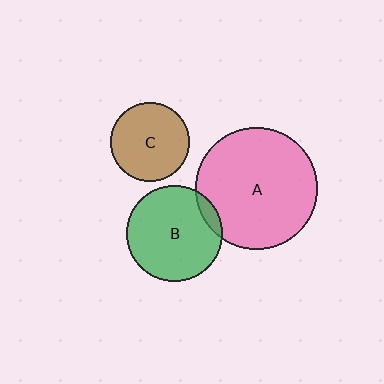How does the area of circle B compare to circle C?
Approximately 1.4 times.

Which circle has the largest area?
Circle A (pink).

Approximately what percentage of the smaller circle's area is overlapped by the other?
Approximately 10%.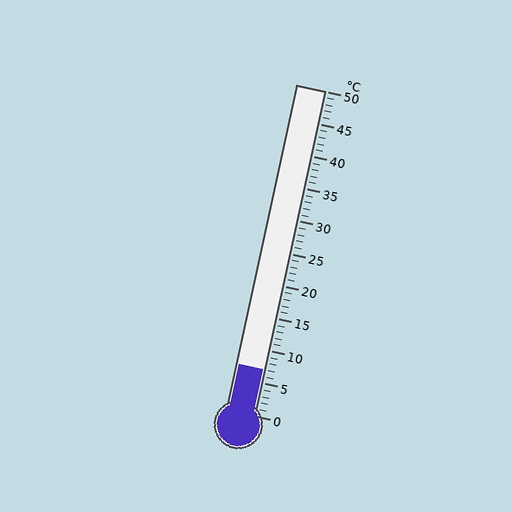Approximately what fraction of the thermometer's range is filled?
The thermometer is filled to approximately 15% of its range.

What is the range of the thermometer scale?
The thermometer scale ranges from 0°C to 50°C.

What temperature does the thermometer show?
The thermometer shows approximately 7°C.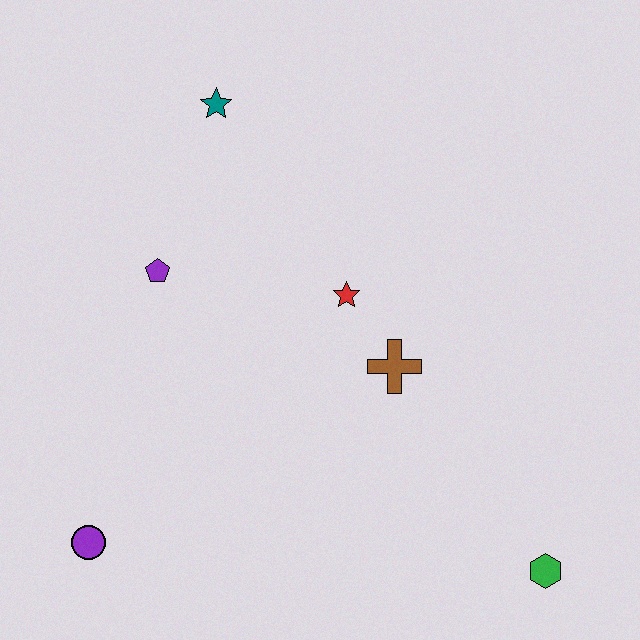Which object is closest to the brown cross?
The red star is closest to the brown cross.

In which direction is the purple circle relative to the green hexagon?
The purple circle is to the left of the green hexagon.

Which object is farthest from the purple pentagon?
The green hexagon is farthest from the purple pentagon.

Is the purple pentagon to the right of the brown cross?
No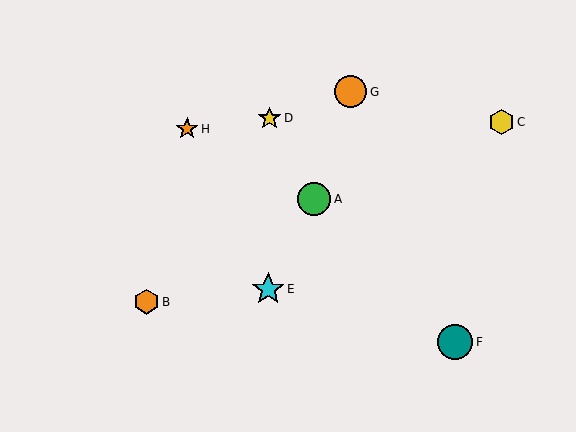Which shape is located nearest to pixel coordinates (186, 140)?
The orange star (labeled H) at (187, 129) is nearest to that location.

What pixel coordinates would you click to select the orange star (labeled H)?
Click at (187, 129) to select the orange star H.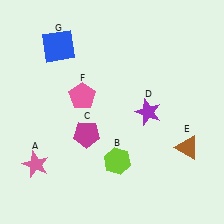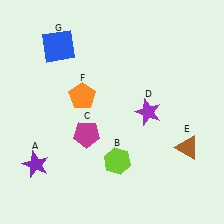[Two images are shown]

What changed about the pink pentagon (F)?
In Image 1, F is pink. In Image 2, it changed to orange.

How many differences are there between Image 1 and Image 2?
There are 2 differences between the two images.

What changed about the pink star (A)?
In Image 1, A is pink. In Image 2, it changed to purple.